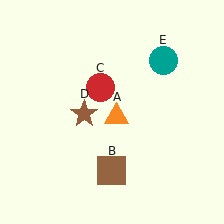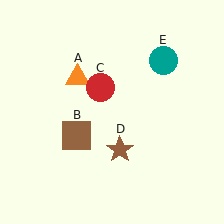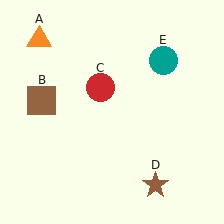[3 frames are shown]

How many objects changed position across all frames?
3 objects changed position: orange triangle (object A), brown square (object B), brown star (object D).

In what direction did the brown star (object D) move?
The brown star (object D) moved down and to the right.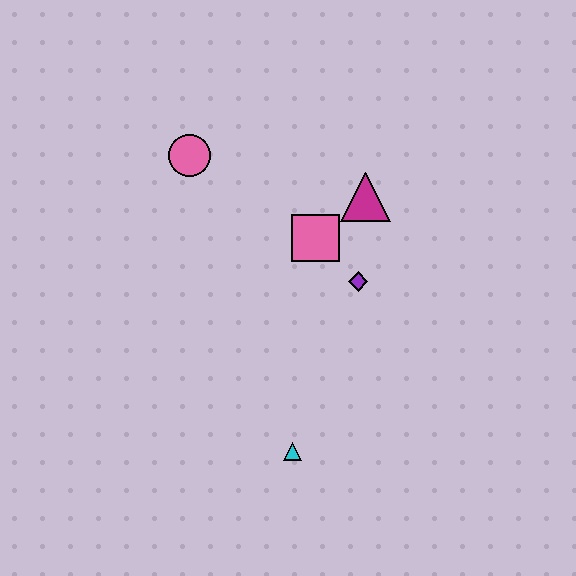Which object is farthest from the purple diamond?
The pink circle is farthest from the purple diamond.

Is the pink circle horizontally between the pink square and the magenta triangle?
No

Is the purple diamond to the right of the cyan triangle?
Yes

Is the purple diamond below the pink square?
Yes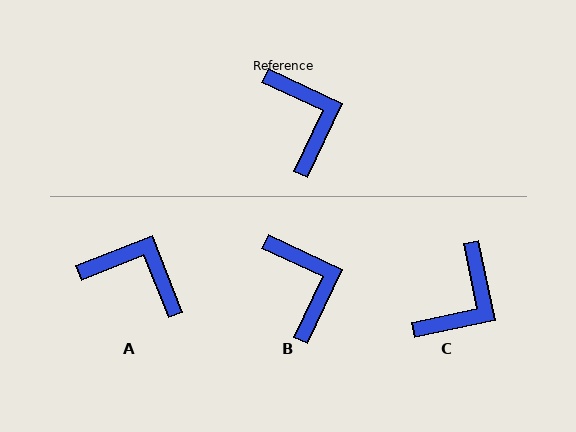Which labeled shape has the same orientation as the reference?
B.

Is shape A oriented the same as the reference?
No, it is off by about 47 degrees.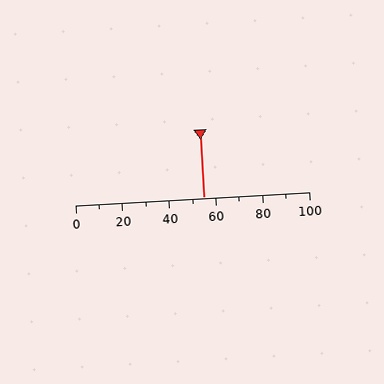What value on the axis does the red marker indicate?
The marker indicates approximately 55.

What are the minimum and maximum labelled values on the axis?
The axis runs from 0 to 100.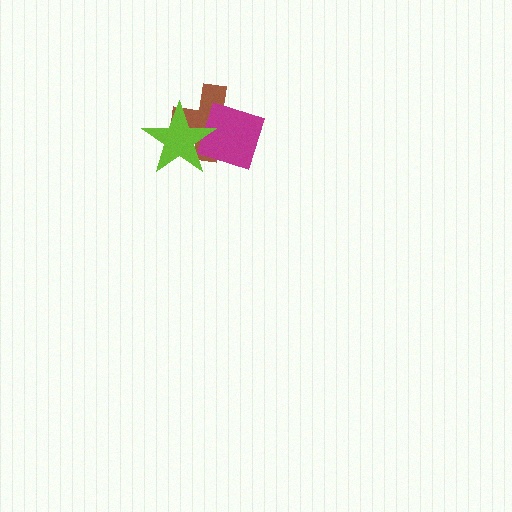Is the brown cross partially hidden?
Yes, it is partially covered by another shape.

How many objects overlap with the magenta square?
2 objects overlap with the magenta square.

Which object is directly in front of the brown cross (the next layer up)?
The magenta square is directly in front of the brown cross.